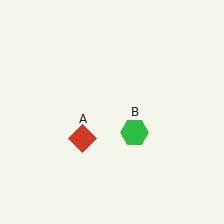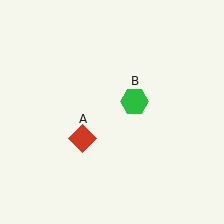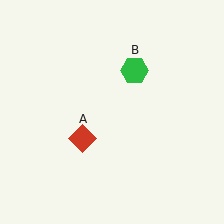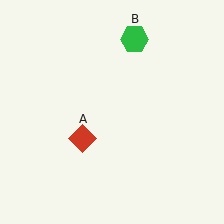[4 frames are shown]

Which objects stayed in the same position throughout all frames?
Red diamond (object A) remained stationary.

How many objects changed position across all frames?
1 object changed position: green hexagon (object B).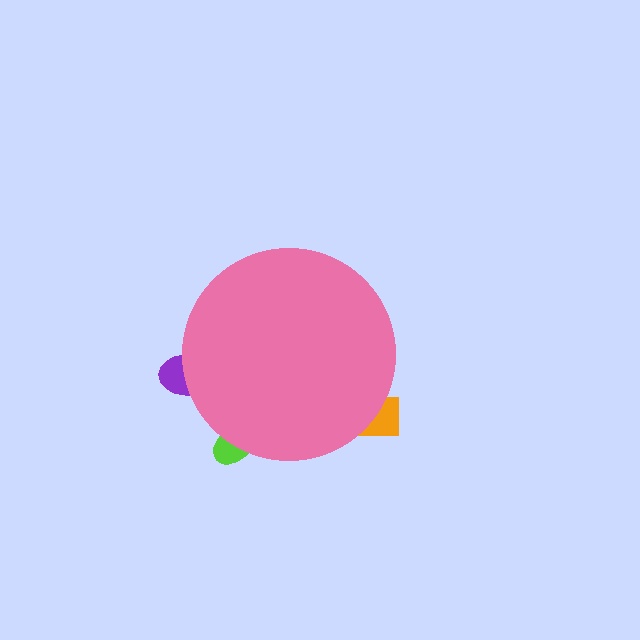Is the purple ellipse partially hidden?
Yes, the purple ellipse is partially hidden behind the pink circle.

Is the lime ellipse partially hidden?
Yes, the lime ellipse is partially hidden behind the pink circle.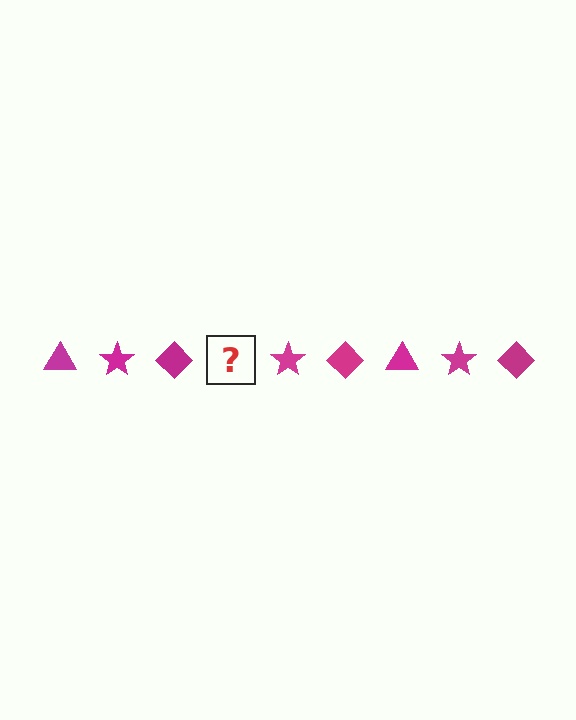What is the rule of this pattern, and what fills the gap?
The rule is that the pattern cycles through triangle, star, diamond shapes in magenta. The gap should be filled with a magenta triangle.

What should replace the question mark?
The question mark should be replaced with a magenta triangle.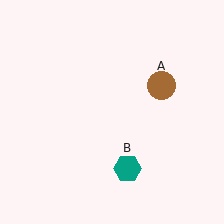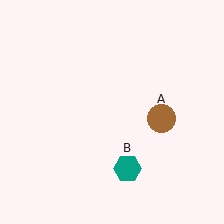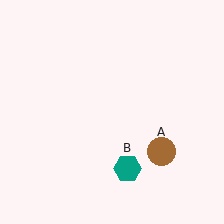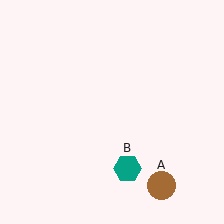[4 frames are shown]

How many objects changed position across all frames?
1 object changed position: brown circle (object A).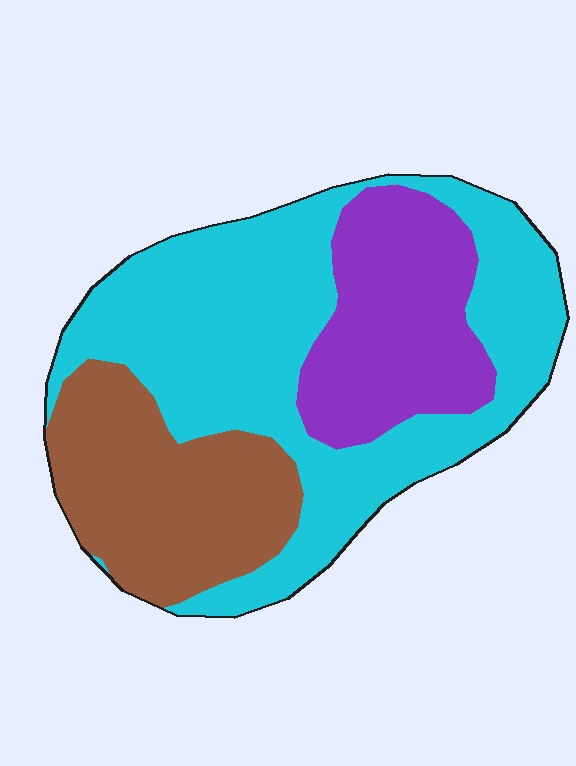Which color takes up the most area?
Cyan, at roughly 50%.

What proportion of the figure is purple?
Purple covers around 25% of the figure.